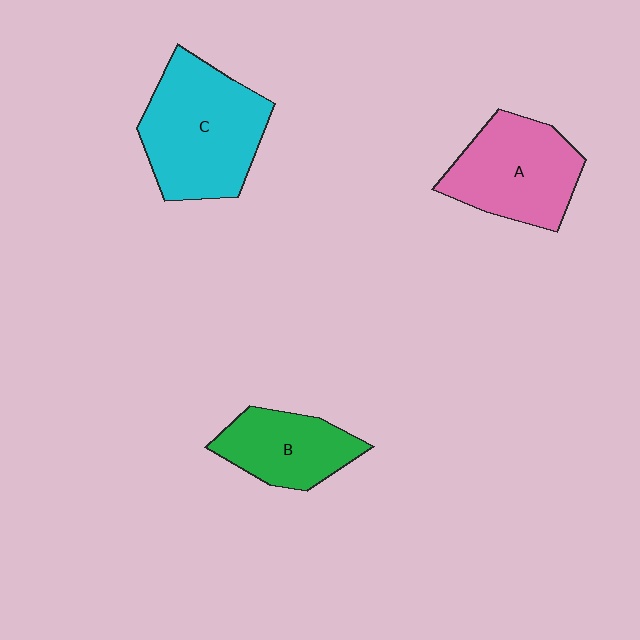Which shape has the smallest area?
Shape B (green).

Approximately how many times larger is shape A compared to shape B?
Approximately 1.3 times.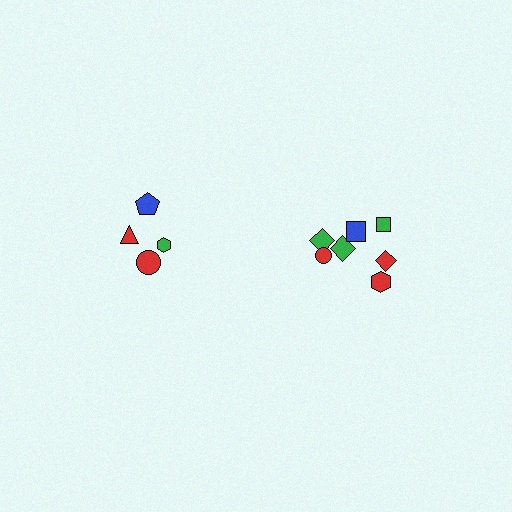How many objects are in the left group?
There are 4 objects.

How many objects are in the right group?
There are 7 objects.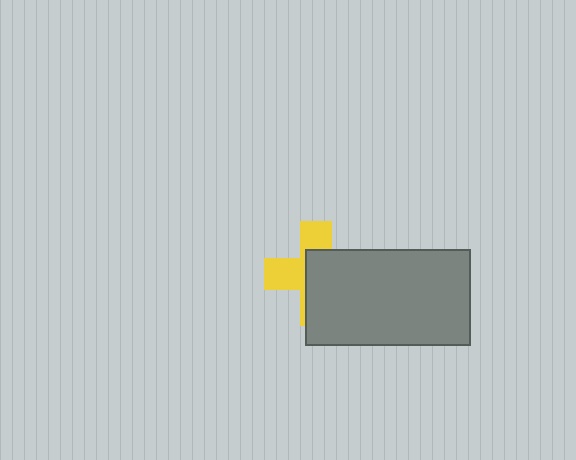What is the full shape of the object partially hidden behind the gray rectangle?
The partially hidden object is a yellow cross.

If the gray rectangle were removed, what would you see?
You would see the complete yellow cross.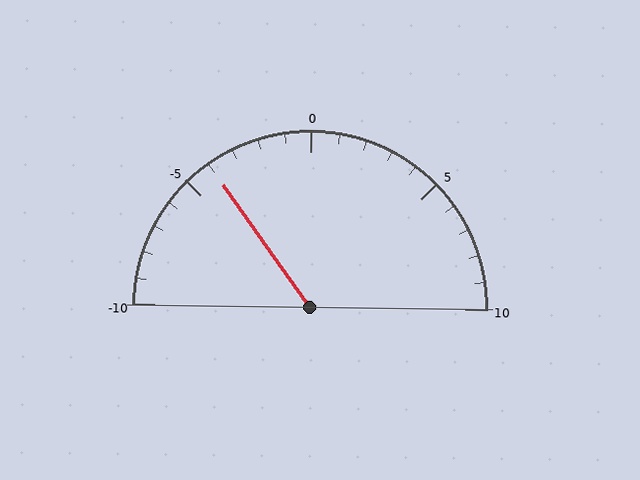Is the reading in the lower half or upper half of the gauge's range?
The reading is in the lower half of the range (-10 to 10).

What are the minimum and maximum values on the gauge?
The gauge ranges from -10 to 10.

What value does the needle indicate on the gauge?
The needle indicates approximately -4.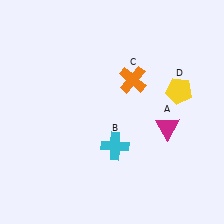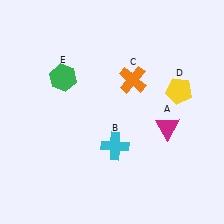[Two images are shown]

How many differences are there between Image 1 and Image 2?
There is 1 difference between the two images.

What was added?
A green hexagon (E) was added in Image 2.